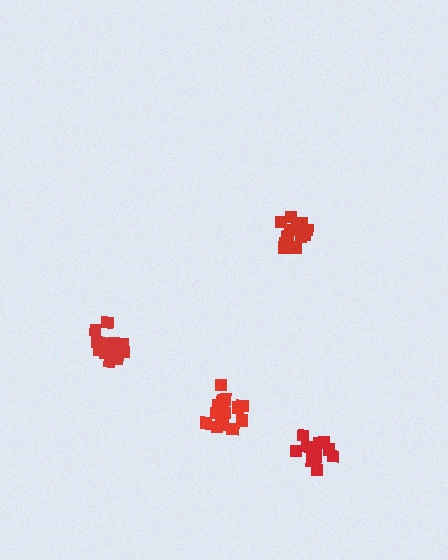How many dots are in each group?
Group 1: 15 dots, Group 2: 16 dots, Group 3: 15 dots, Group 4: 18 dots (64 total).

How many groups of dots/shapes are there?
There are 4 groups.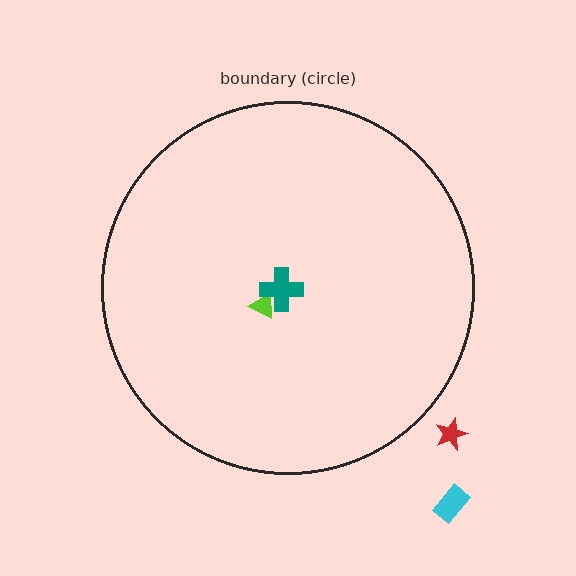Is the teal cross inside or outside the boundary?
Inside.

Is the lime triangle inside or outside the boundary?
Inside.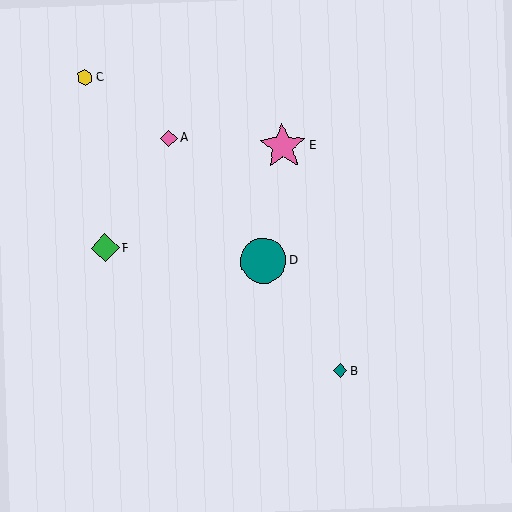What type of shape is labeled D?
Shape D is a teal circle.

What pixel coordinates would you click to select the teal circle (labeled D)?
Click at (263, 261) to select the teal circle D.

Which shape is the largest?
The pink star (labeled E) is the largest.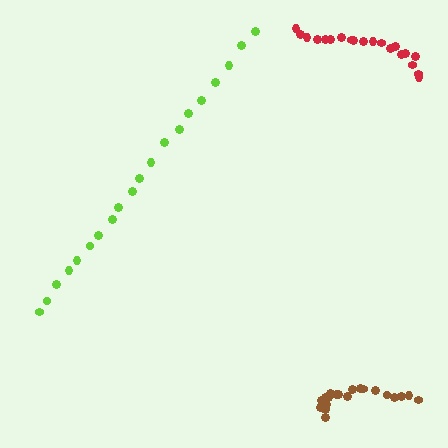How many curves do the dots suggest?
There are 3 distinct paths.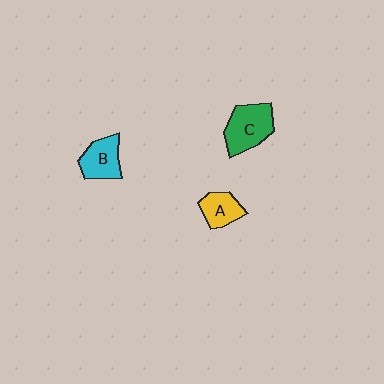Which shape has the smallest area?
Shape A (yellow).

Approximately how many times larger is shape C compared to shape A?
Approximately 1.6 times.